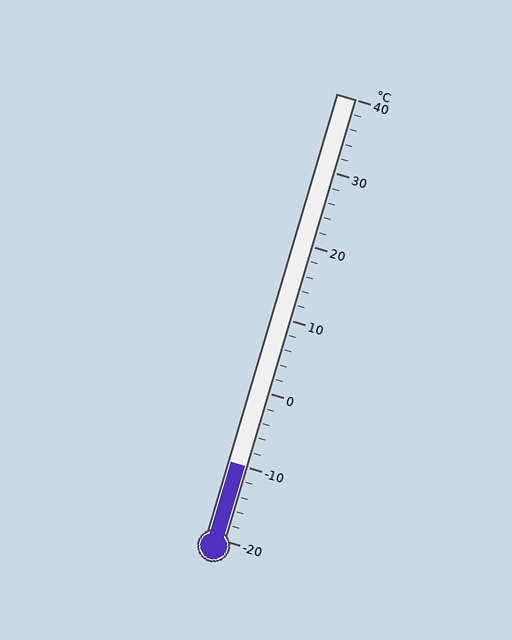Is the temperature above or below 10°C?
The temperature is below 10°C.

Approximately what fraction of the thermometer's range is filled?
The thermometer is filled to approximately 15% of its range.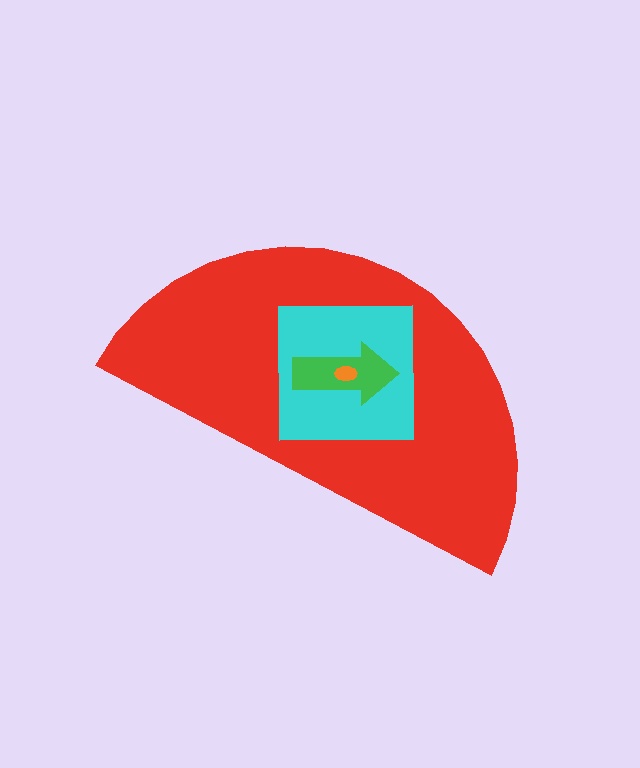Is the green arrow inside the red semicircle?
Yes.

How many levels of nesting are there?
4.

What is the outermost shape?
The red semicircle.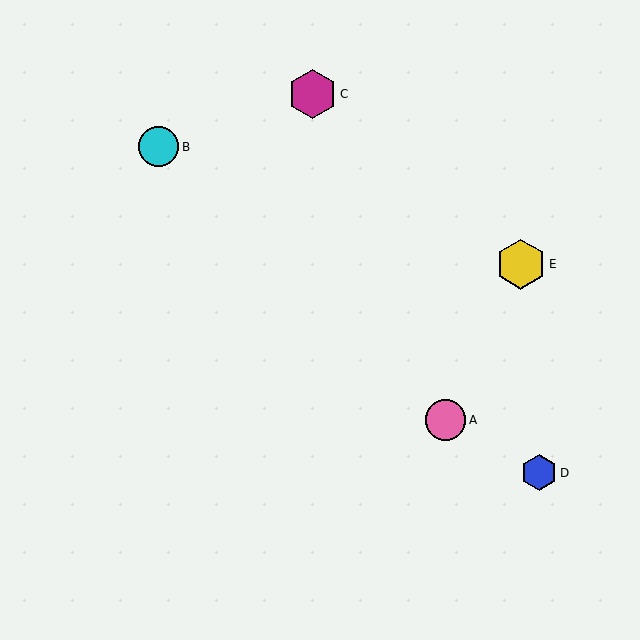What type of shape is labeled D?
Shape D is a blue hexagon.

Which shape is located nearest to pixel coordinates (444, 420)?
The pink circle (labeled A) at (446, 420) is nearest to that location.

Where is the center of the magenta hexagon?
The center of the magenta hexagon is at (312, 94).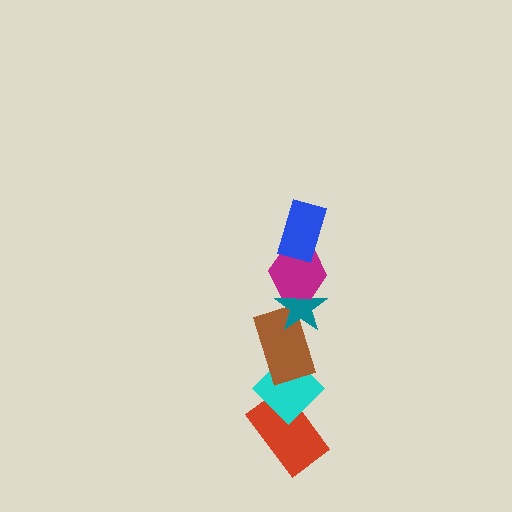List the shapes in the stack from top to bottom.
From top to bottom: the blue rectangle, the magenta hexagon, the teal star, the brown rectangle, the cyan diamond, the red rectangle.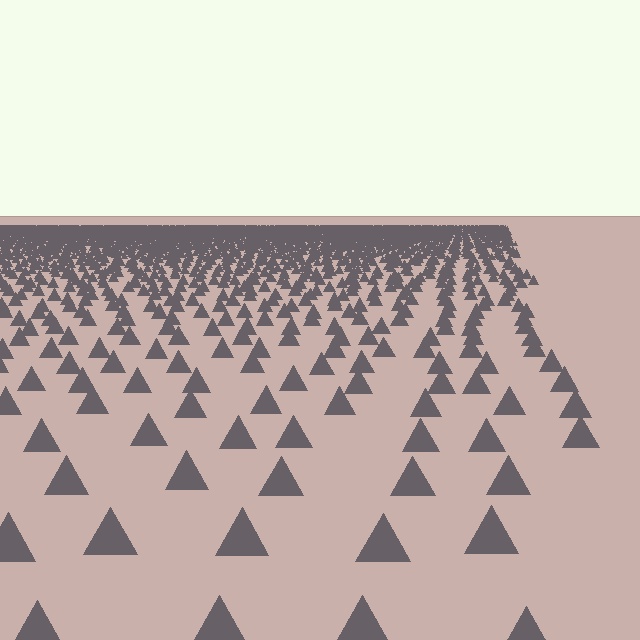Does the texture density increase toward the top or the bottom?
Density increases toward the top.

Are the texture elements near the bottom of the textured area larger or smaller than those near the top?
Larger. Near the bottom, elements are closer to the viewer and appear at a bigger on-screen size.